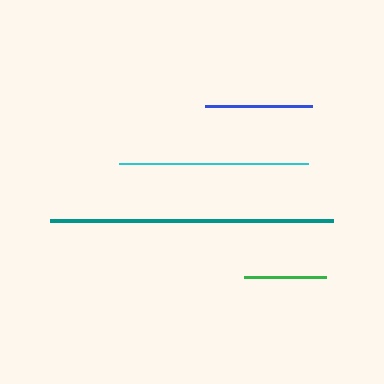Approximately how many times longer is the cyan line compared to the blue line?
The cyan line is approximately 1.8 times the length of the blue line.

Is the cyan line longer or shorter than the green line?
The cyan line is longer than the green line.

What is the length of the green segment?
The green segment is approximately 82 pixels long.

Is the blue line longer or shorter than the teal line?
The teal line is longer than the blue line.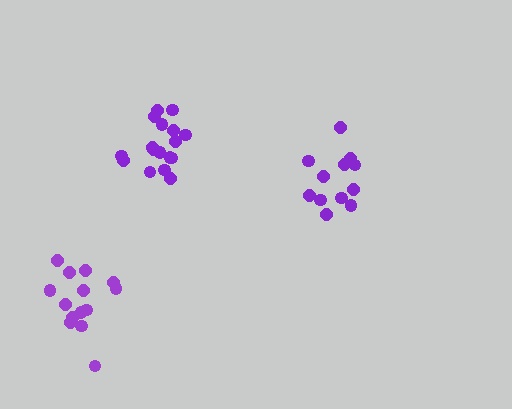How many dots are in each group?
Group 1: 12 dots, Group 2: 14 dots, Group 3: 17 dots (43 total).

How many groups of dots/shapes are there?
There are 3 groups.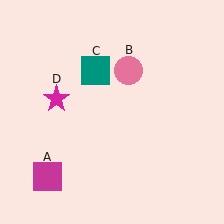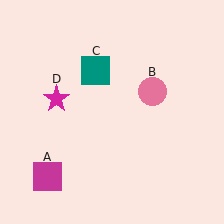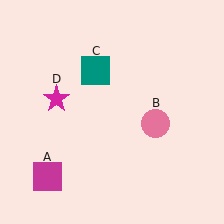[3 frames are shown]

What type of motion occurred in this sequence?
The pink circle (object B) rotated clockwise around the center of the scene.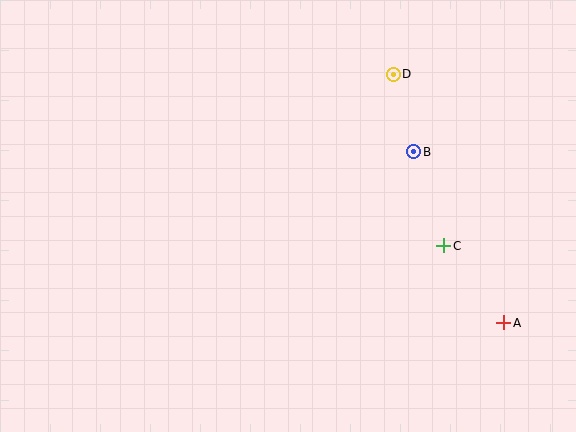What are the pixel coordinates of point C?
Point C is at (444, 246).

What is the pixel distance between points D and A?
The distance between D and A is 272 pixels.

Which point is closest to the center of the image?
Point B at (414, 152) is closest to the center.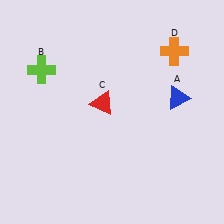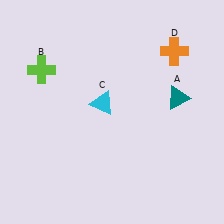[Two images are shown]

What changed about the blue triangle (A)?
In Image 1, A is blue. In Image 2, it changed to teal.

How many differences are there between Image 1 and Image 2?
There are 2 differences between the two images.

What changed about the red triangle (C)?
In Image 1, C is red. In Image 2, it changed to cyan.